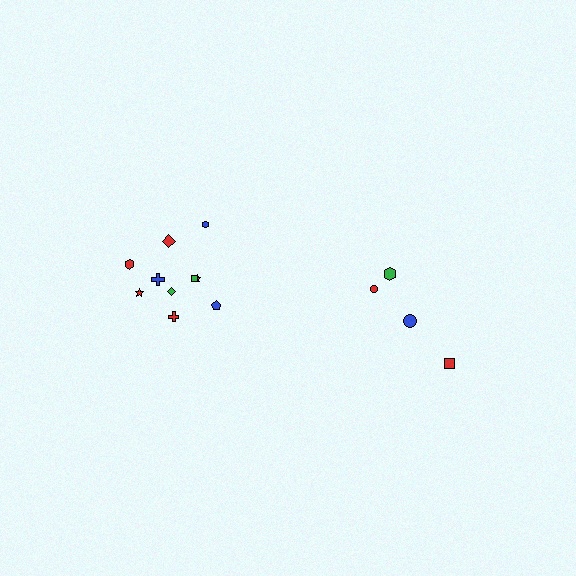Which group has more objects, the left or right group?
The left group.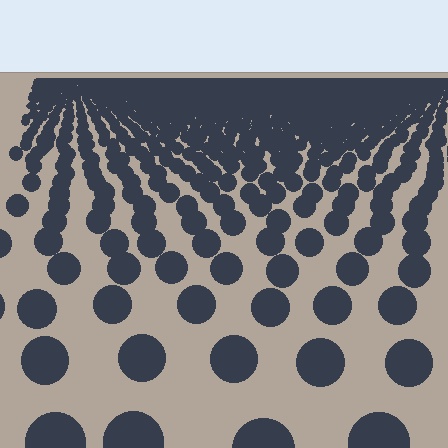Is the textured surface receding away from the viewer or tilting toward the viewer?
The surface is receding away from the viewer. Texture elements get smaller and denser toward the top.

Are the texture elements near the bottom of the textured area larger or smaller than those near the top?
Larger. Near the bottom, elements are closer to the viewer and appear at a bigger on-screen size.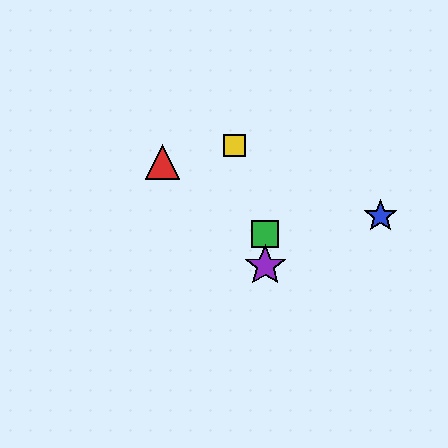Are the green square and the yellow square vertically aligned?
No, the green square is at x≈265 and the yellow square is at x≈234.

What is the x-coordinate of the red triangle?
The red triangle is at x≈162.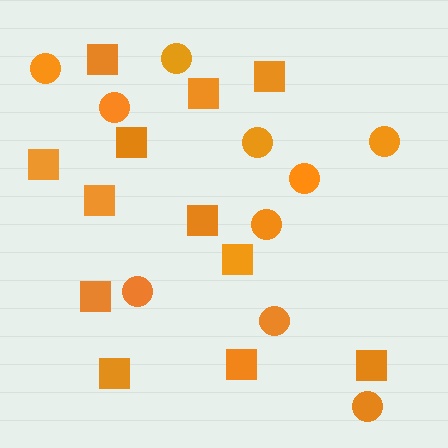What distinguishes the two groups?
There are 2 groups: one group of squares (12) and one group of circles (10).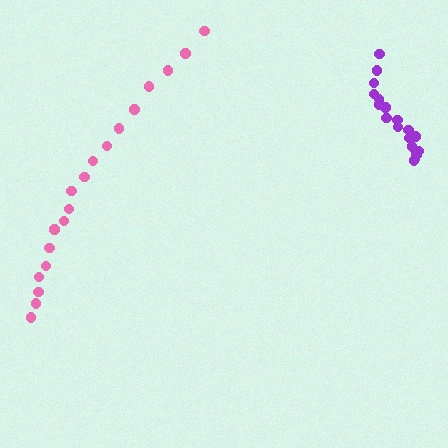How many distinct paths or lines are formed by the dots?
There are 2 distinct paths.